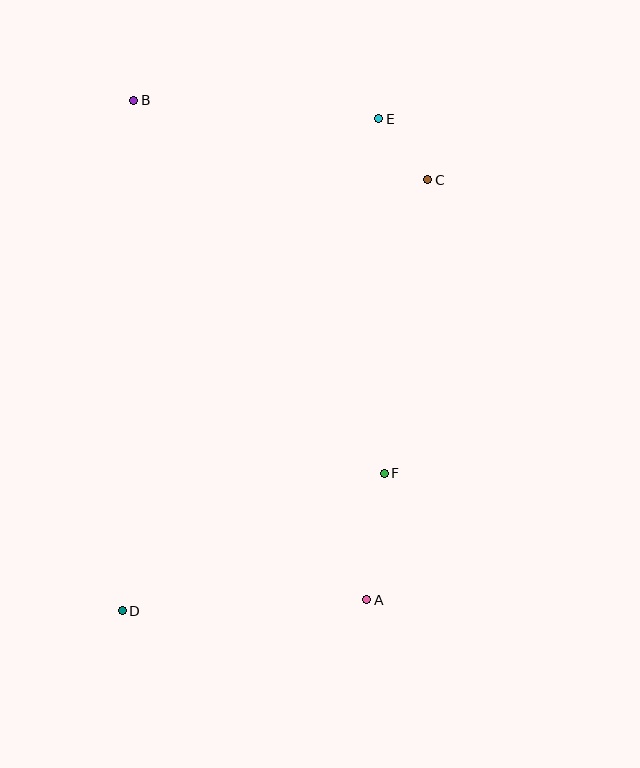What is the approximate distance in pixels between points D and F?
The distance between D and F is approximately 296 pixels.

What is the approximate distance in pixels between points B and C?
The distance between B and C is approximately 305 pixels.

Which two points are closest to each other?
Points C and E are closest to each other.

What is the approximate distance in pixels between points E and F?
The distance between E and F is approximately 355 pixels.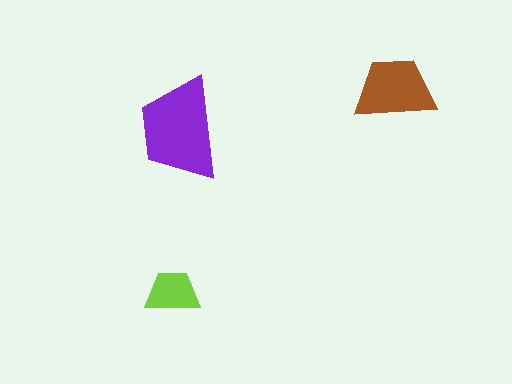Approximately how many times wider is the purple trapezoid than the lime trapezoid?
About 2 times wider.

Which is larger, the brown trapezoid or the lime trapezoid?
The brown one.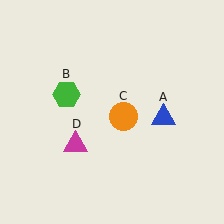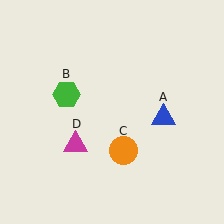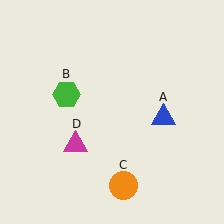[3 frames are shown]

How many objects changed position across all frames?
1 object changed position: orange circle (object C).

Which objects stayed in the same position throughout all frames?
Blue triangle (object A) and green hexagon (object B) and magenta triangle (object D) remained stationary.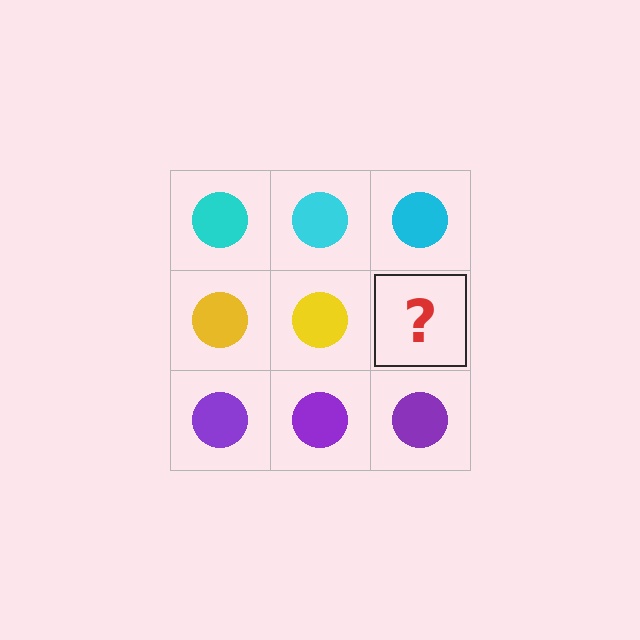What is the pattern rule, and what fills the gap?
The rule is that each row has a consistent color. The gap should be filled with a yellow circle.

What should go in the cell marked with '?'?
The missing cell should contain a yellow circle.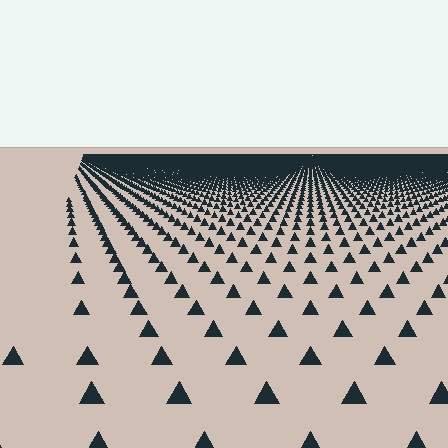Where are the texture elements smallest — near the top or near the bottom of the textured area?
Near the top.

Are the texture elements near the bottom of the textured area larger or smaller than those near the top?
Larger. Near the bottom, elements are closer to the viewer and appear at a bigger on-screen size.